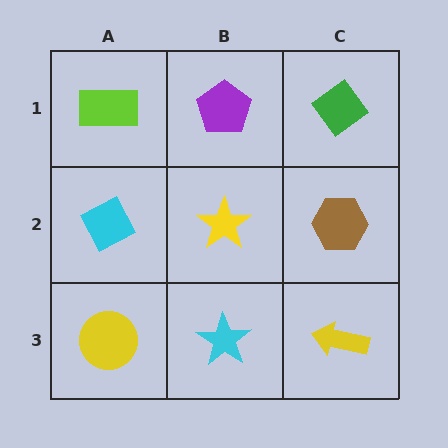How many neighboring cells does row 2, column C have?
3.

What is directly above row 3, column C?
A brown hexagon.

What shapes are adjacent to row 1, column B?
A yellow star (row 2, column B), a lime rectangle (row 1, column A), a green diamond (row 1, column C).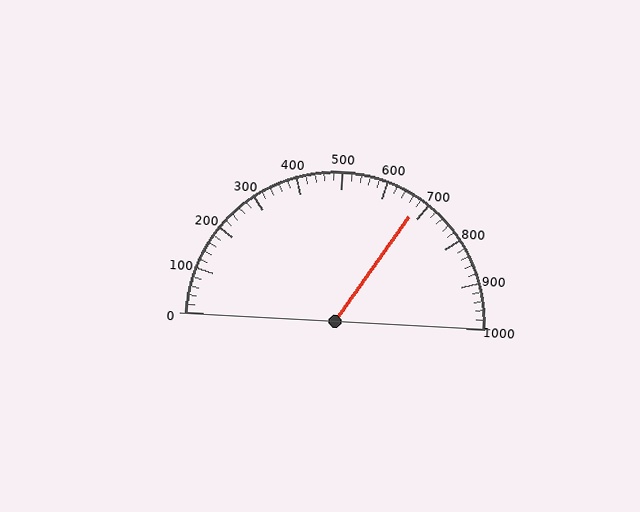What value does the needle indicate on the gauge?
The needle indicates approximately 680.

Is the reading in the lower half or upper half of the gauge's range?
The reading is in the upper half of the range (0 to 1000).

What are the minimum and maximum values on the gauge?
The gauge ranges from 0 to 1000.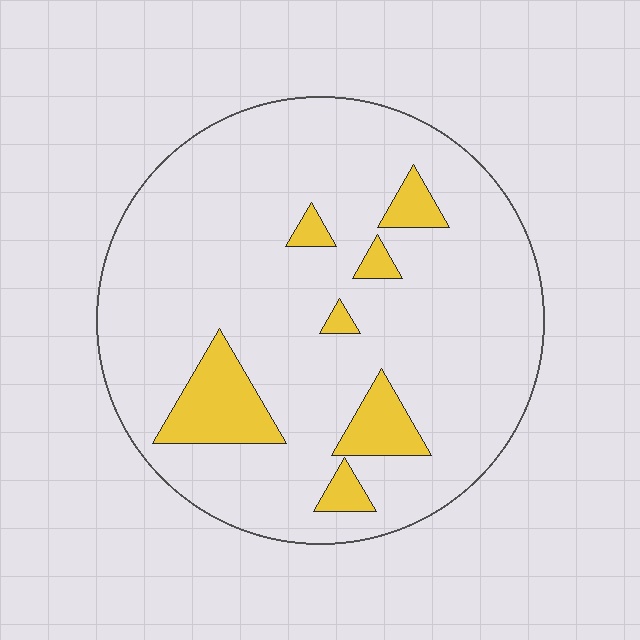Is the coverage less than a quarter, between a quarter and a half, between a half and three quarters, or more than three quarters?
Less than a quarter.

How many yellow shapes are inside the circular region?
7.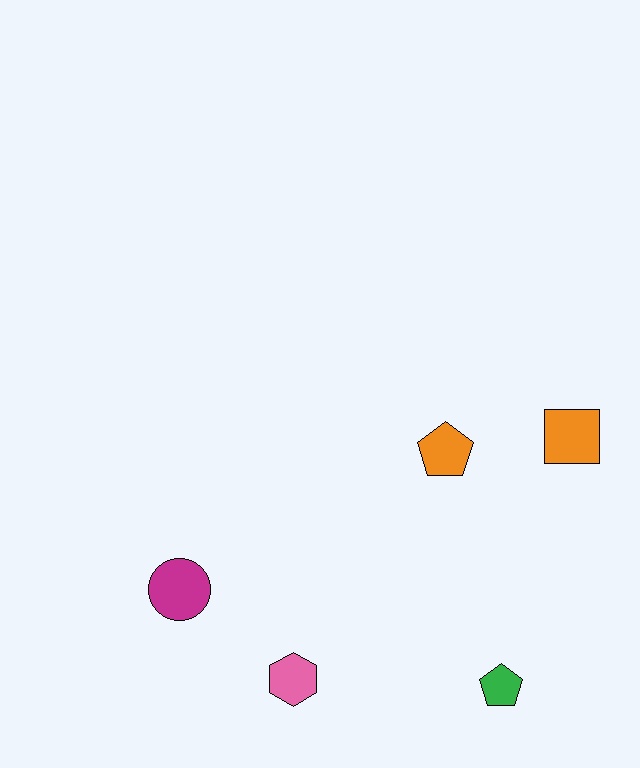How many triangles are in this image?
There are no triangles.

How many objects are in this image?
There are 5 objects.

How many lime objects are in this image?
There are no lime objects.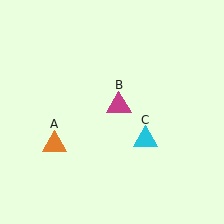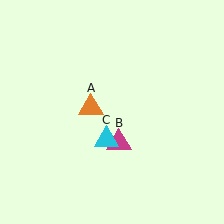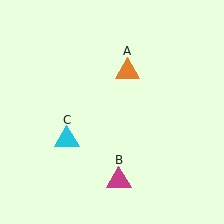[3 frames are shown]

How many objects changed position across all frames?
3 objects changed position: orange triangle (object A), magenta triangle (object B), cyan triangle (object C).